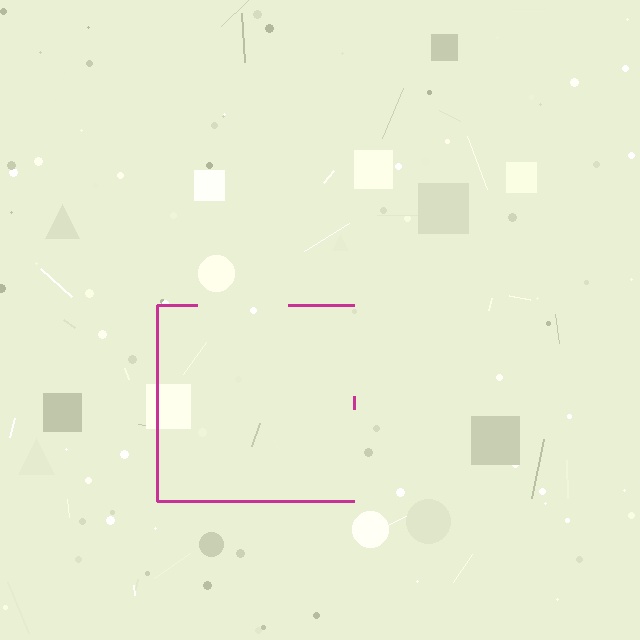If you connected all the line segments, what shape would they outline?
They would outline a square.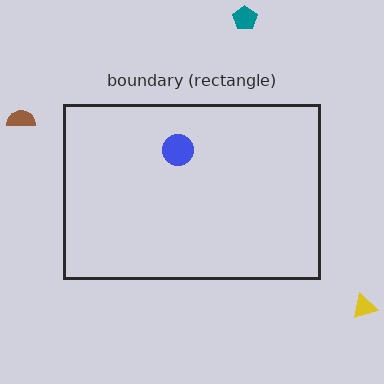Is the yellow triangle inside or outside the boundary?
Outside.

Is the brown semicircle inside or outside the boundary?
Outside.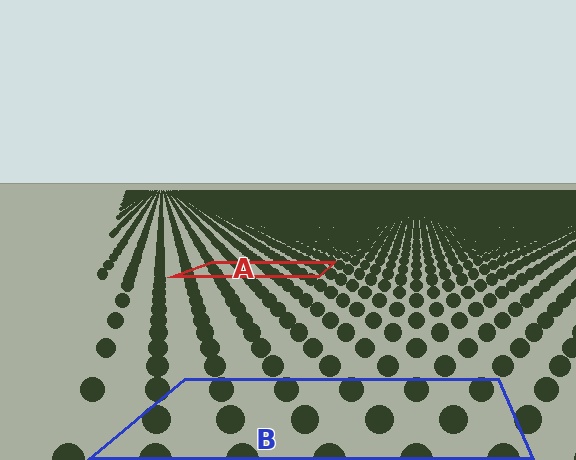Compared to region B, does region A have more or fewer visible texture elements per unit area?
Region A has more texture elements per unit area — they are packed more densely because it is farther away.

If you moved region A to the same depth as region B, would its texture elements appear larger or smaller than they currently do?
They would appear larger. At a closer depth, the same texture elements are projected at a bigger on-screen size.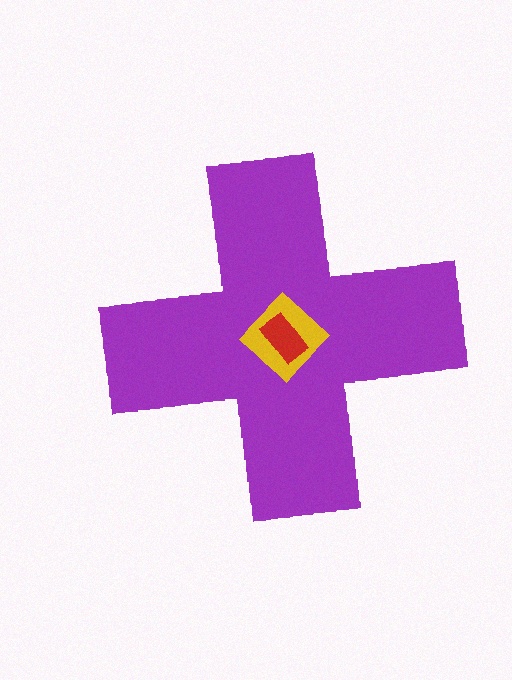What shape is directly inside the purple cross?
The yellow diamond.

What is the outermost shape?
The purple cross.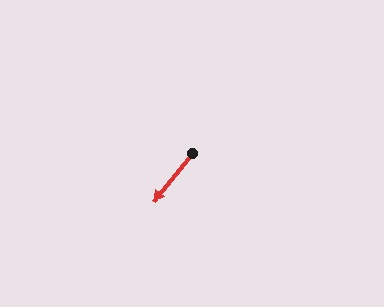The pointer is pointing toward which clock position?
Roughly 7 o'clock.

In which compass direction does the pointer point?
Southwest.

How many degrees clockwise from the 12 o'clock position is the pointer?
Approximately 219 degrees.